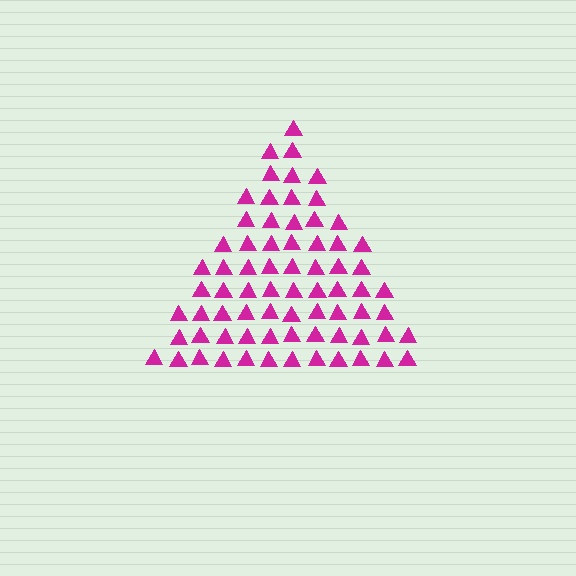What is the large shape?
The large shape is a triangle.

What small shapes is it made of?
It is made of small triangles.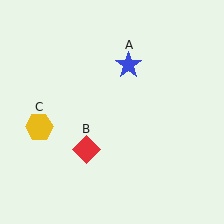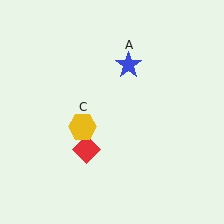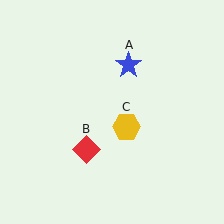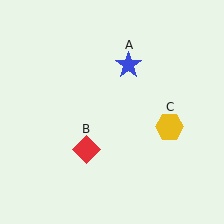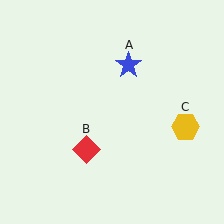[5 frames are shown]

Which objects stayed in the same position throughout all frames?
Blue star (object A) and red diamond (object B) remained stationary.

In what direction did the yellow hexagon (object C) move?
The yellow hexagon (object C) moved right.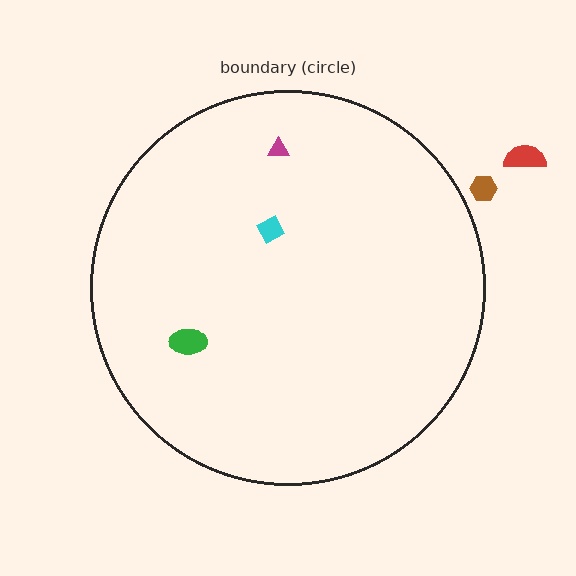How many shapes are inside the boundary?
3 inside, 2 outside.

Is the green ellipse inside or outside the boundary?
Inside.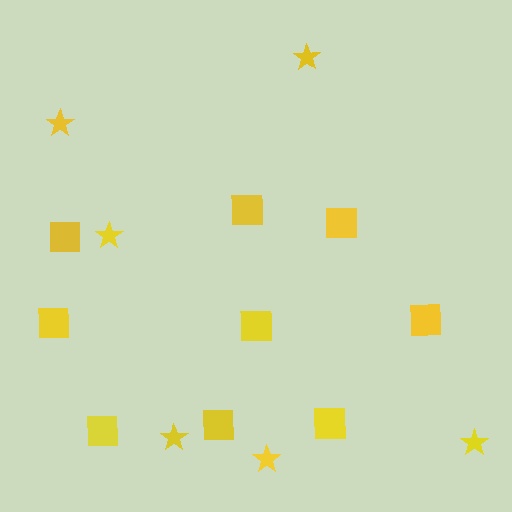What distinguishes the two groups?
There are 2 groups: one group of stars (6) and one group of squares (9).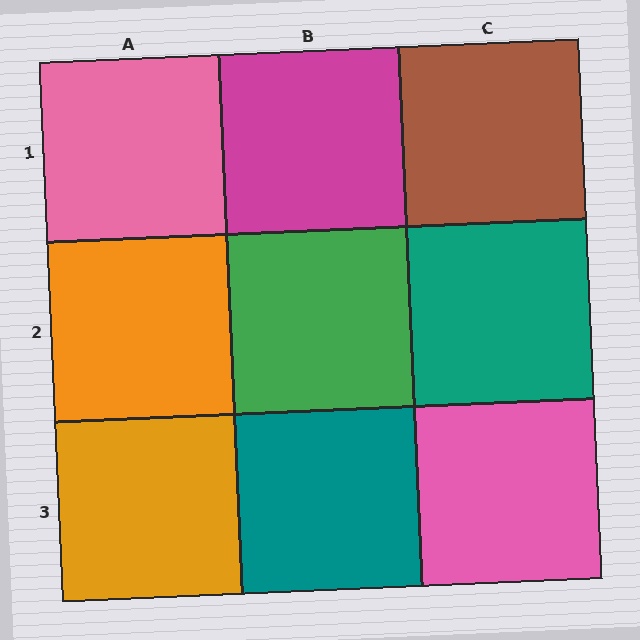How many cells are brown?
1 cell is brown.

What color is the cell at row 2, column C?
Teal.